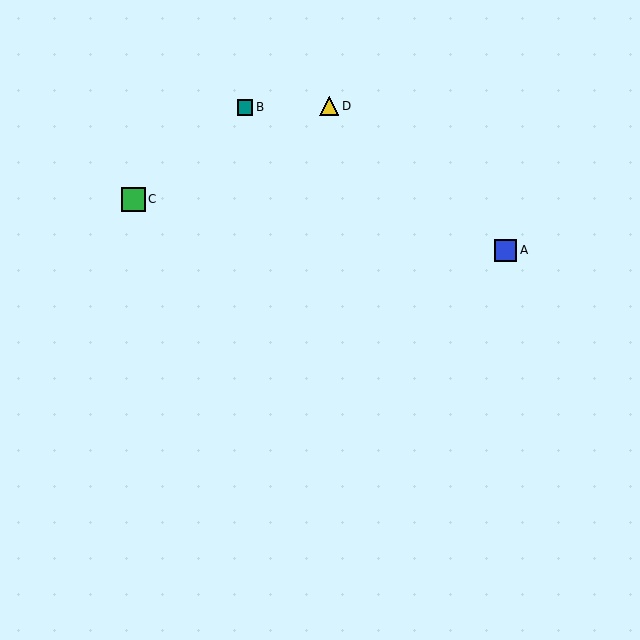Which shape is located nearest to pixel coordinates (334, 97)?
The yellow triangle (labeled D) at (329, 106) is nearest to that location.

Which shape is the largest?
The green square (labeled C) is the largest.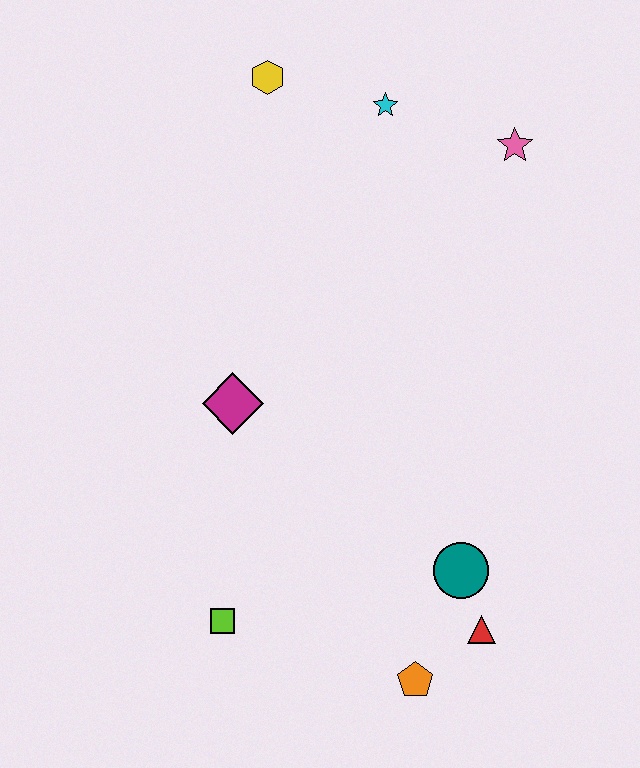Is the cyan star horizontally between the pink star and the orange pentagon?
No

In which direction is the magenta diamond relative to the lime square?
The magenta diamond is above the lime square.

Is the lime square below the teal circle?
Yes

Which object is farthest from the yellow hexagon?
The orange pentagon is farthest from the yellow hexagon.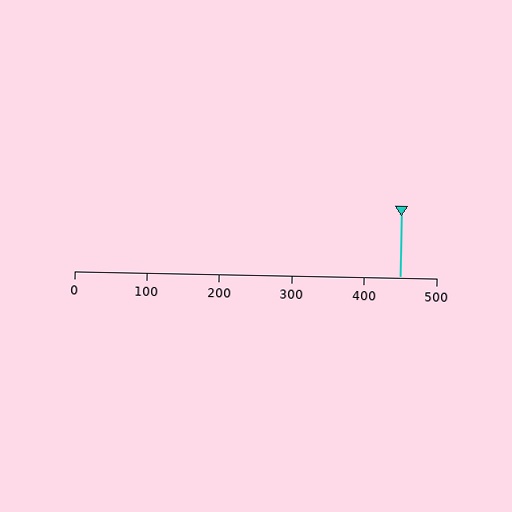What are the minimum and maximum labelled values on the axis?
The axis runs from 0 to 500.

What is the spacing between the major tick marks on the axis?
The major ticks are spaced 100 apart.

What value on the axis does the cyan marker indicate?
The marker indicates approximately 450.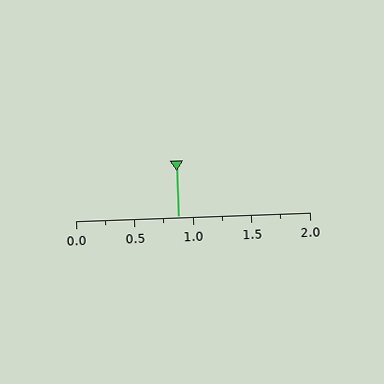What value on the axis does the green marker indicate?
The marker indicates approximately 0.88.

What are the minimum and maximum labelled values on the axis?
The axis runs from 0.0 to 2.0.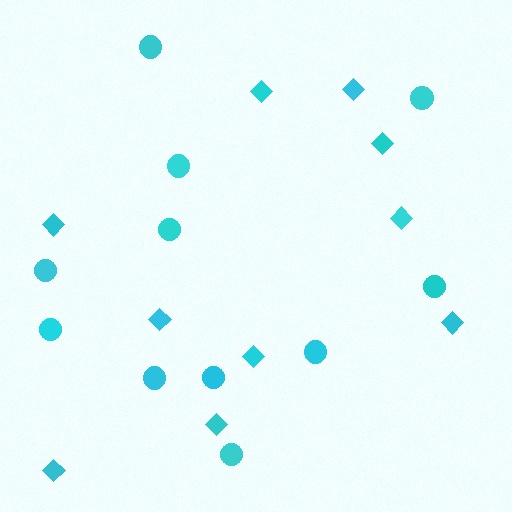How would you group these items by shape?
There are 2 groups: one group of circles (11) and one group of diamonds (10).